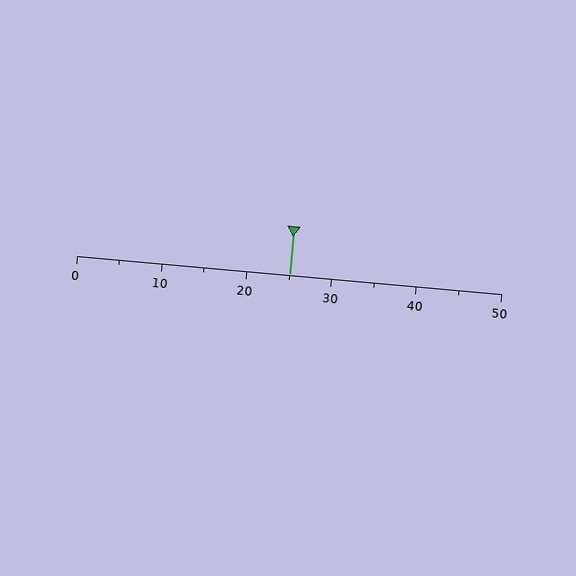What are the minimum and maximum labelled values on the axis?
The axis runs from 0 to 50.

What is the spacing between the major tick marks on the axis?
The major ticks are spaced 10 apart.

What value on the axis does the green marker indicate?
The marker indicates approximately 25.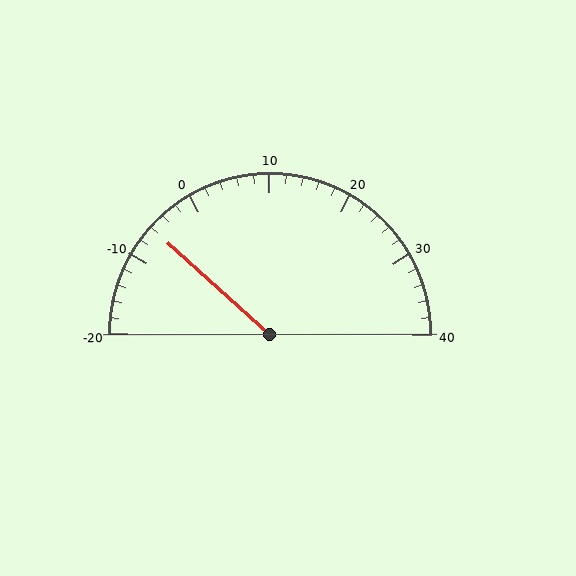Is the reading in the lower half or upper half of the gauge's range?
The reading is in the lower half of the range (-20 to 40).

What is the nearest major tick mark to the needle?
The nearest major tick mark is -10.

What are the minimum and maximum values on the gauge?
The gauge ranges from -20 to 40.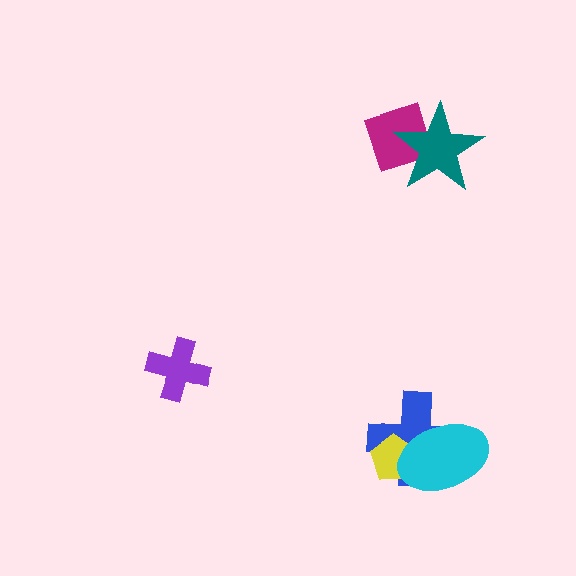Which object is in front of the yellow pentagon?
The cyan ellipse is in front of the yellow pentagon.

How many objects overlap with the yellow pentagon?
2 objects overlap with the yellow pentagon.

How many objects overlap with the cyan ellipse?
2 objects overlap with the cyan ellipse.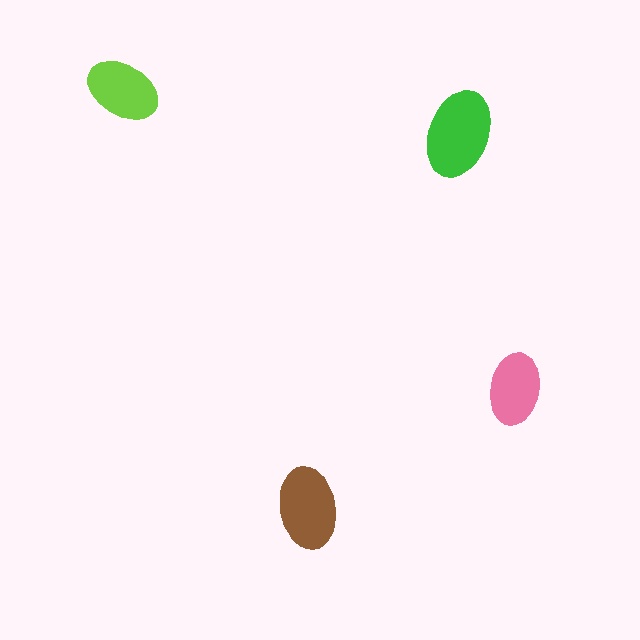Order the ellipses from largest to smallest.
the green one, the brown one, the lime one, the pink one.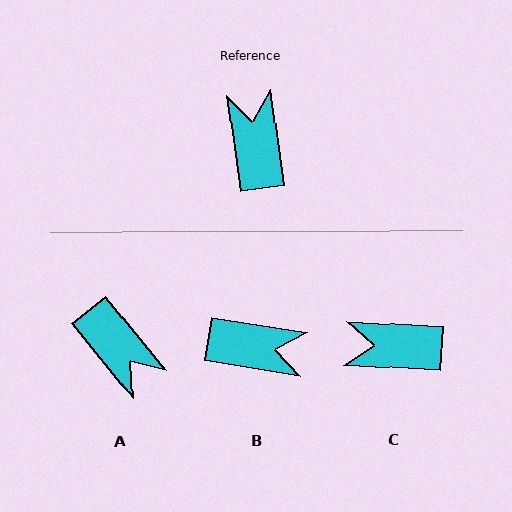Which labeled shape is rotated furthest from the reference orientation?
A, about 149 degrees away.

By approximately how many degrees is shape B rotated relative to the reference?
Approximately 107 degrees clockwise.